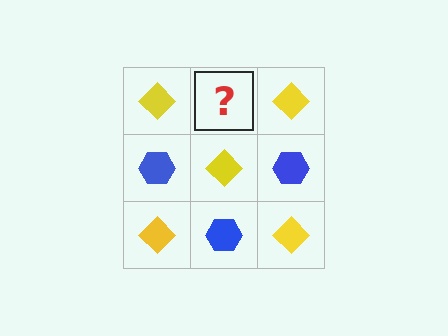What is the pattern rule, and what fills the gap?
The rule is that it alternates yellow diamond and blue hexagon in a checkerboard pattern. The gap should be filled with a blue hexagon.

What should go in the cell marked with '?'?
The missing cell should contain a blue hexagon.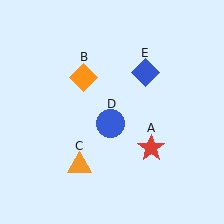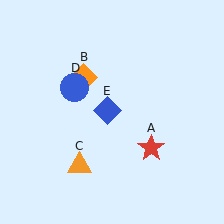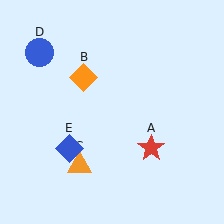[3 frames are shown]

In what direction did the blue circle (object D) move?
The blue circle (object D) moved up and to the left.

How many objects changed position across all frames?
2 objects changed position: blue circle (object D), blue diamond (object E).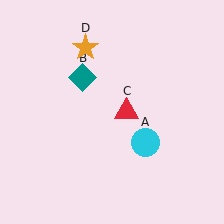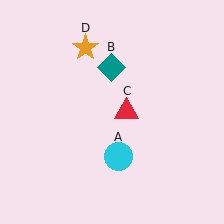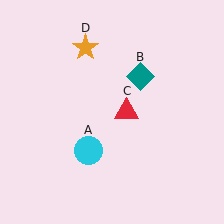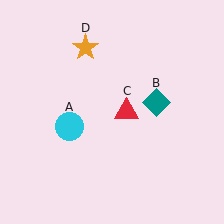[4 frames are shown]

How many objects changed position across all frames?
2 objects changed position: cyan circle (object A), teal diamond (object B).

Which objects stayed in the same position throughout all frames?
Red triangle (object C) and orange star (object D) remained stationary.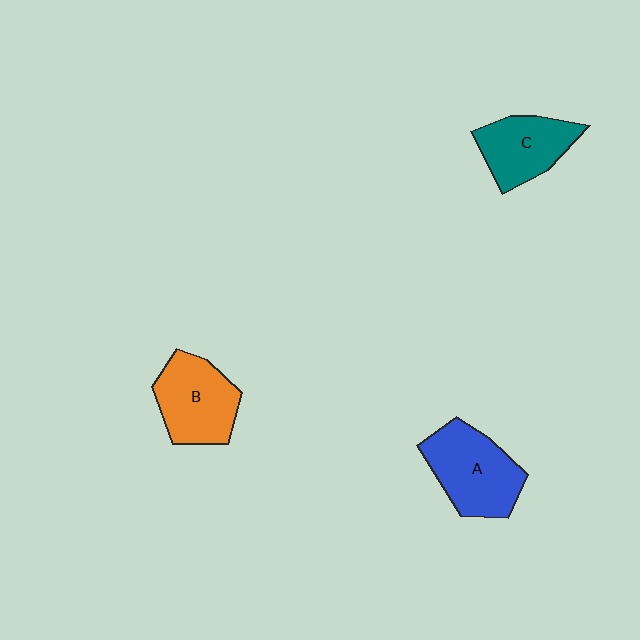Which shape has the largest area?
Shape A (blue).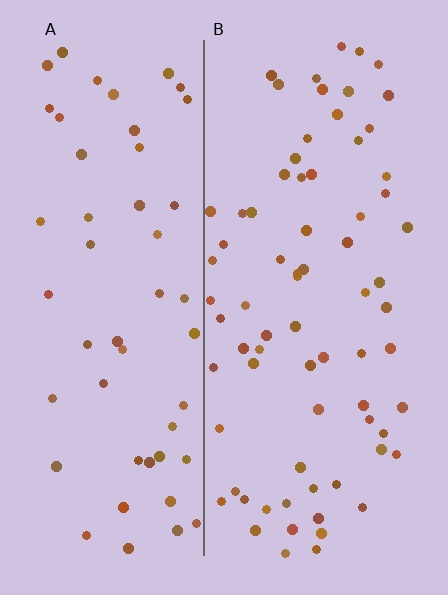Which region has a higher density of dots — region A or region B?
B (the right).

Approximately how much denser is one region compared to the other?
Approximately 1.4× — region B over region A.